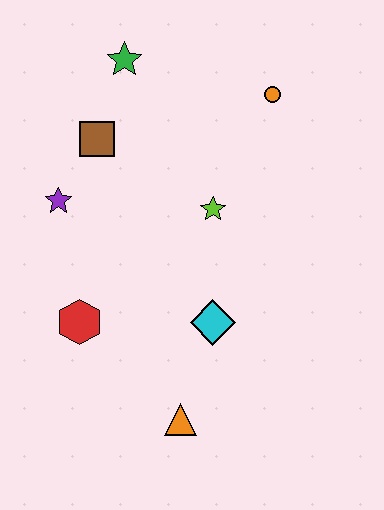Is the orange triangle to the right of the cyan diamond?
No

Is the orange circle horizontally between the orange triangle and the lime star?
No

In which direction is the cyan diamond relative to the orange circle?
The cyan diamond is below the orange circle.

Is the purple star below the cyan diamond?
No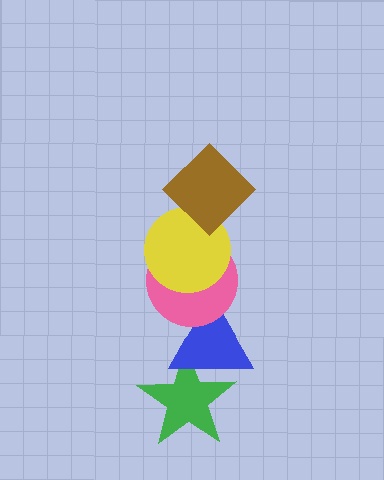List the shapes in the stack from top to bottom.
From top to bottom: the brown diamond, the yellow circle, the pink circle, the blue triangle, the green star.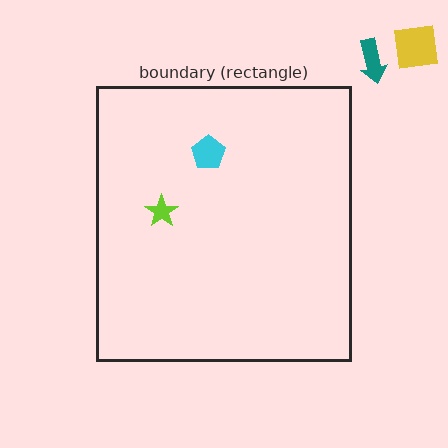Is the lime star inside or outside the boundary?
Inside.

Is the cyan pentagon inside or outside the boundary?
Inside.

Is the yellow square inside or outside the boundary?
Outside.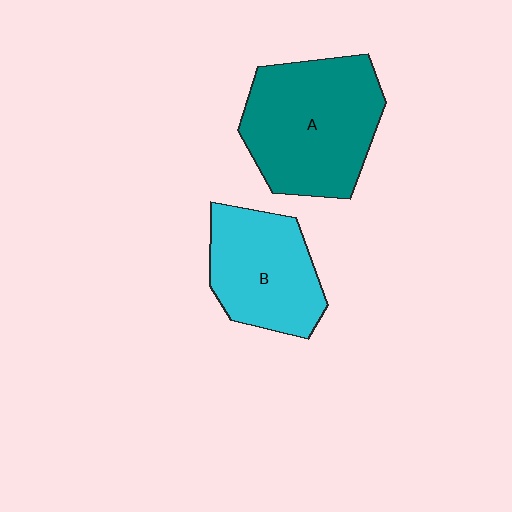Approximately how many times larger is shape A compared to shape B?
Approximately 1.4 times.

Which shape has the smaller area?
Shape B (cyan).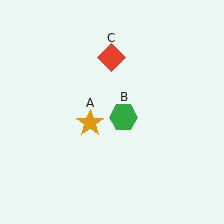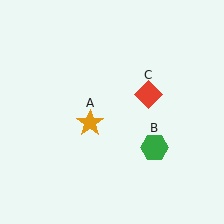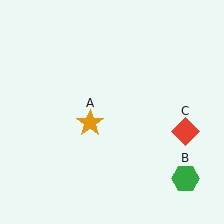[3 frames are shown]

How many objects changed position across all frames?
2 objects changed position: green hexagon (object B), red diamond (object C).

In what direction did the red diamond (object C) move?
The red diamond (object C) moved down and to the right.